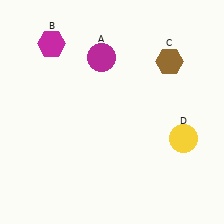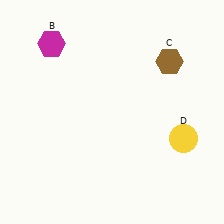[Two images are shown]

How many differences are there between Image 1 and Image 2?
There is 1 difference between the two images.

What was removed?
The magenta circle (A) was removed in Image 2.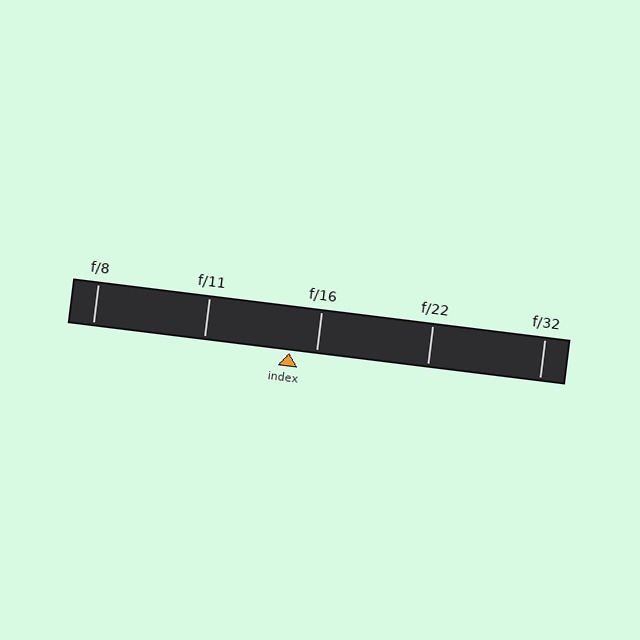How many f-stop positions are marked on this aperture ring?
There are 5 f-stop positions marked.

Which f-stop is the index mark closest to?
The index mark is closest to f/16.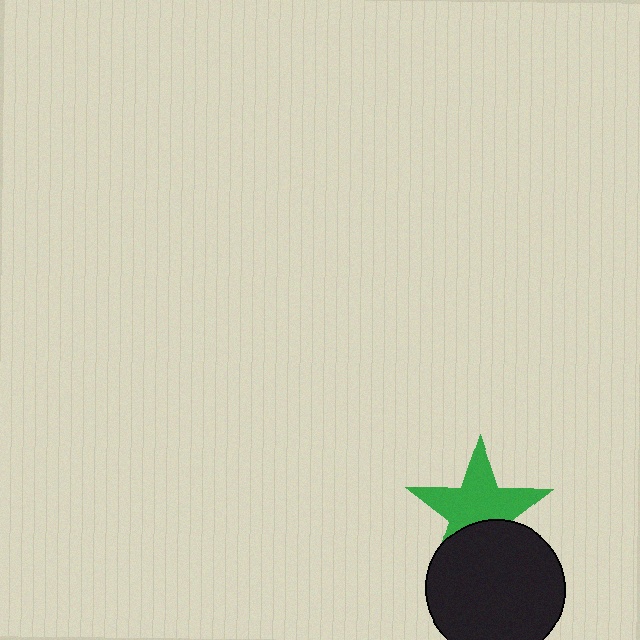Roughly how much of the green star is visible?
Most of it is visible (roughly 66%).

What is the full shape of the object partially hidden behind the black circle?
The partially hidden object is a green star.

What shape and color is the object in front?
The object in front is a black circle.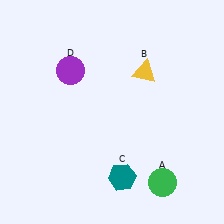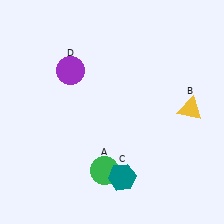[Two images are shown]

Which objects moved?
The objects that moved are: the green circle (A), the yellow triangle (B).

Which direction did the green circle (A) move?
The green circle (A) moved left.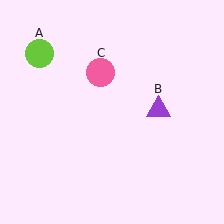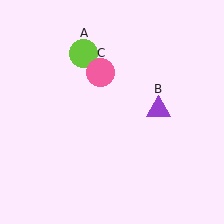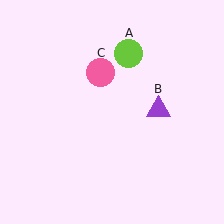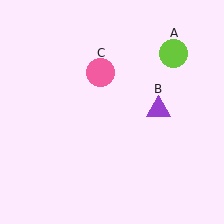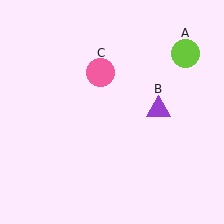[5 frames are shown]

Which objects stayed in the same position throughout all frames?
Purple triangle (object B) and pink circle (object C) remained stationary.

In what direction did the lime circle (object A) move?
The lime circle (object A) moved right.